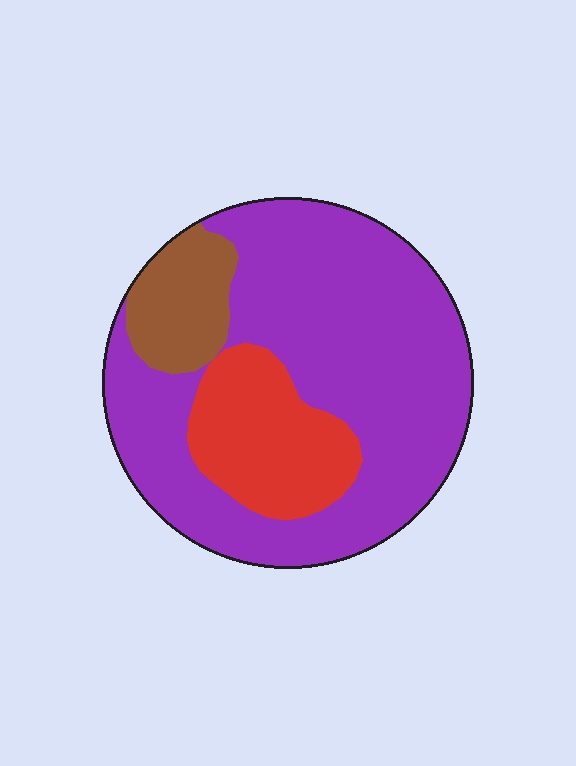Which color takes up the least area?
Brown, at roughly 10%.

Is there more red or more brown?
Red.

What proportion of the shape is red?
Red takes up about one fifth (1/5) of the shape.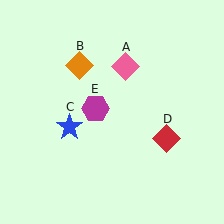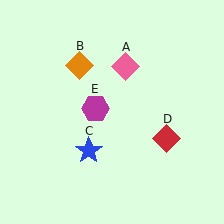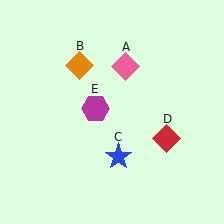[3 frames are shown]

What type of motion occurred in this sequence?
The blue star (object C) rotated counterclockwise around the center of the scene.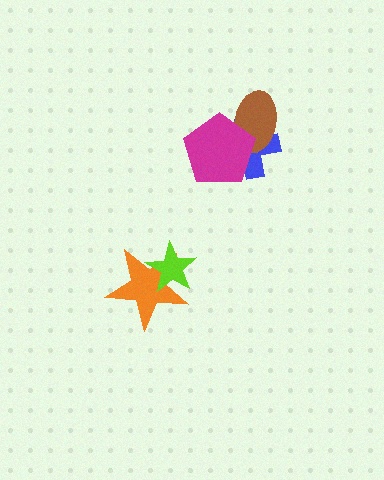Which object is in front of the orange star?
The lime star is in front of the orange star.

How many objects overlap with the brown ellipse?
2 objects overlap with the brown ellipse.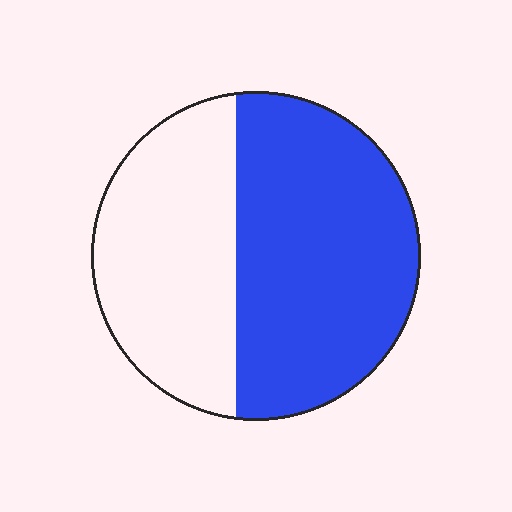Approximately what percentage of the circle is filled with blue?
Approximately 60%.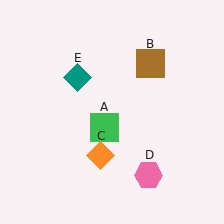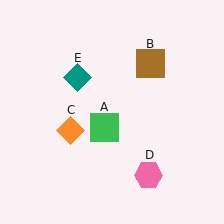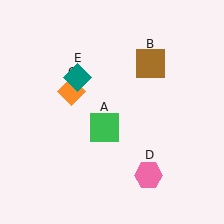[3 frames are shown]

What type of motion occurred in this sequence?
The orange diamond (object C) rotated clockwise around the center of the scene.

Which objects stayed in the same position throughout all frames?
Green square (object A) and brown square (object B) and pink hexagon (object D) and teal diamond (object E) remained stationary.